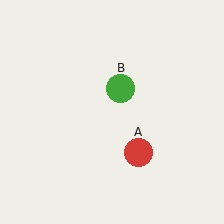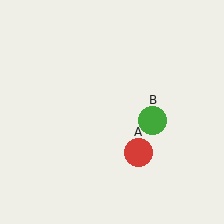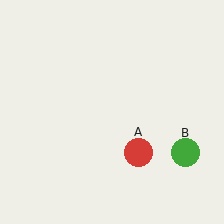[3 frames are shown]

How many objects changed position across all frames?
1 object changed position: green circle (object B).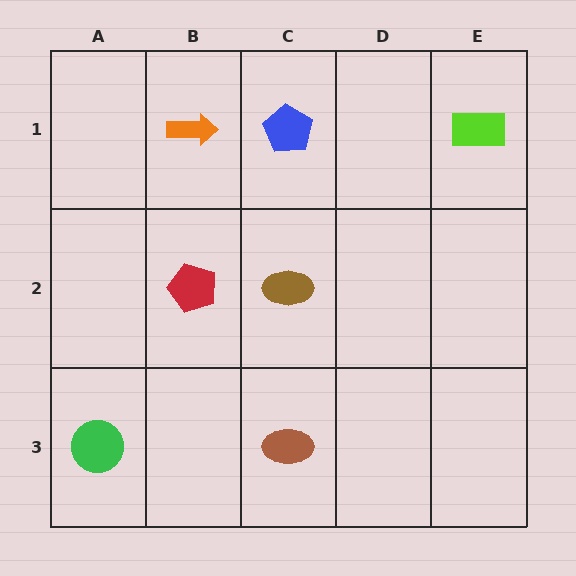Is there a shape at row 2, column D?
No, that cell is empty.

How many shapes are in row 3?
2 shapes.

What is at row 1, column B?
An orange arrow.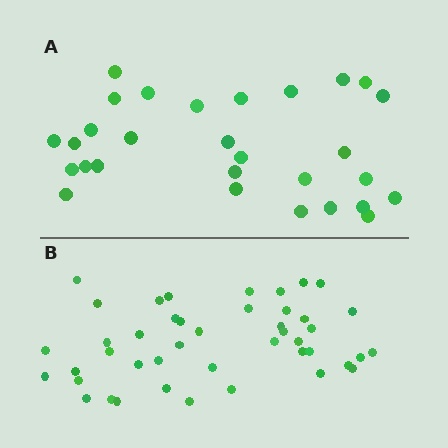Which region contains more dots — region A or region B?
Region B (the bottom region) has more dots.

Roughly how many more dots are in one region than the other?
Region B has approximately 15 more dots than region A.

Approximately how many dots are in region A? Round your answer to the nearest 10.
About 30 dots. (The exact count is 29, which rounds to 30.)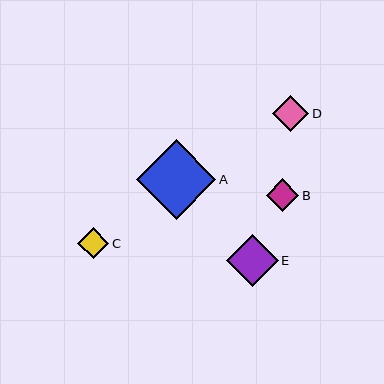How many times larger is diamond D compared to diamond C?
Diamond D is approximately 1.1 times the size of diamond C.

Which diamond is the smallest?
Diamond C is the smallest with a size of approximately 31 pixels.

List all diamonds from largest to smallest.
From largest to smallest: A, E, D, B, C.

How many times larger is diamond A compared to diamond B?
Diamond A is approximately 2.4 times the size of diamond B.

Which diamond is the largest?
Diamond A is the largest with a size of approximately 79 pixels.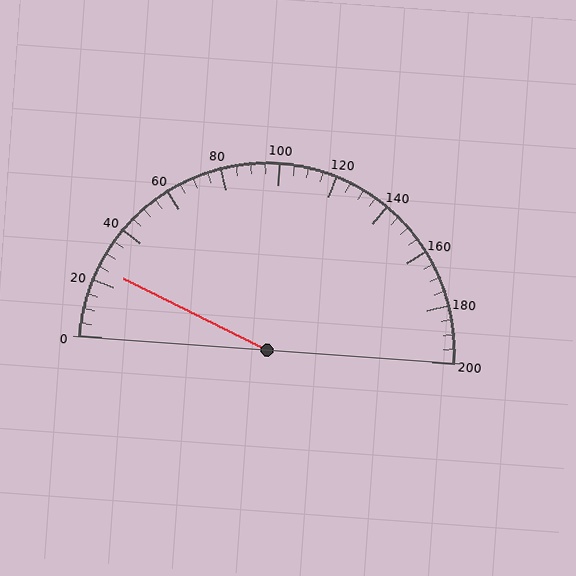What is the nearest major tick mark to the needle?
The nearest major tick mark is 20.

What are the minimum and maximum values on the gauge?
The gauge ranges from 0 to 200.